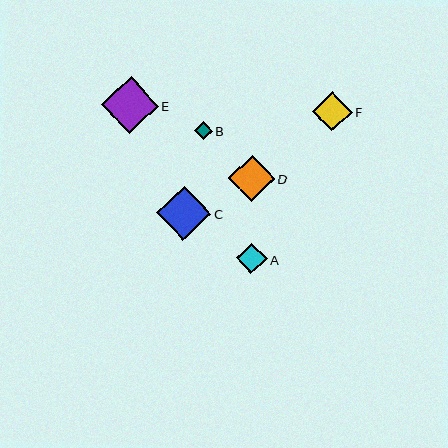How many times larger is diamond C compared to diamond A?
Diamond C is approximately 1.8 times the size of diamond A.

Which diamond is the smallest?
Diamond B is the smallest with a size of approximately 18 pixels.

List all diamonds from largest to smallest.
From largest to smallest: E, C, D, F, A, B.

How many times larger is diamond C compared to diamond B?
Diamond C is approximately 3.1 times the size of diamond B.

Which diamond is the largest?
Diamond E is the largest with a size of approximately 57 pixels.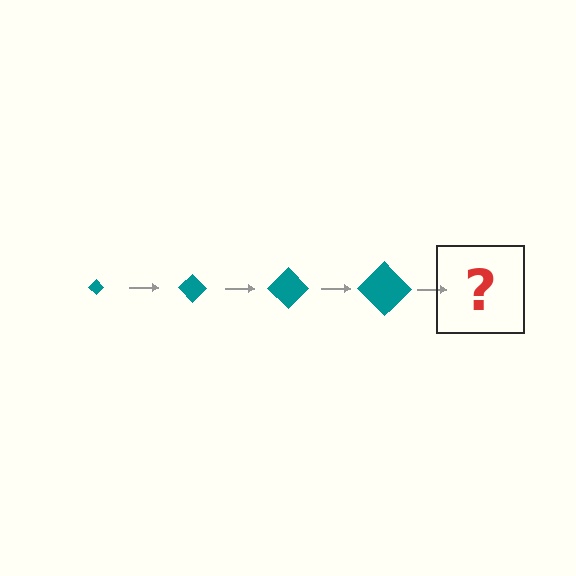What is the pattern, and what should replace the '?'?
The pattern is that the diamond gets progressively larger each step. The '?' should be a teal diamond, larger than the previous one.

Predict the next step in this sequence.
The next step is a teal diamond, larger than the previous one.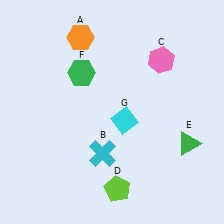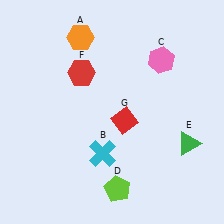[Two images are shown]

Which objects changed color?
F changed from green to red. G changed from cyan to red.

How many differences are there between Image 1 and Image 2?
There are 2 differences between the two images.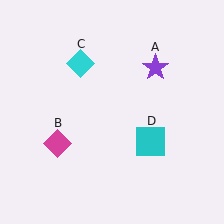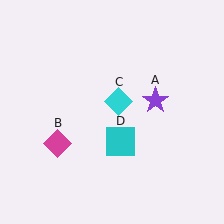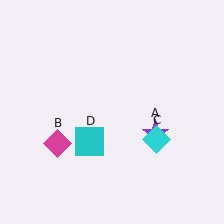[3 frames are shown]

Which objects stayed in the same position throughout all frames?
Magenta diamond (object B) remained stationary.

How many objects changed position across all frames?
3 objects changed position: purple star (object A), cyan diamond (object C), cyan square (object D).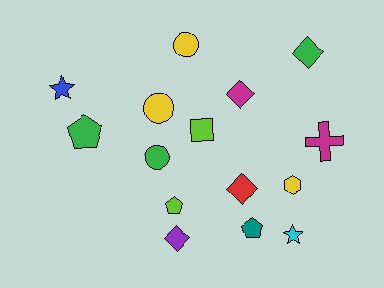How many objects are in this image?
There are 15 objects.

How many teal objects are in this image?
There is 1 teal object.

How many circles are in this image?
There are 3 circles.